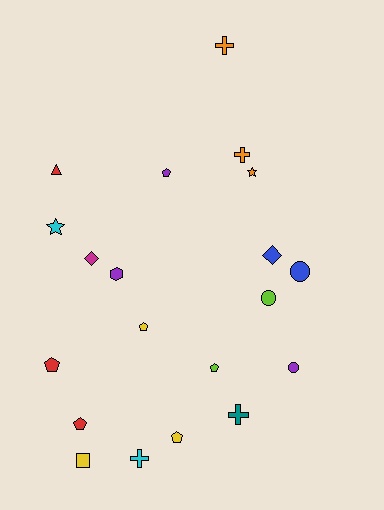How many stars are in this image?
There are 2 stars.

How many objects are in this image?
There are 20 objects.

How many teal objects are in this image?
There is 1 teal object.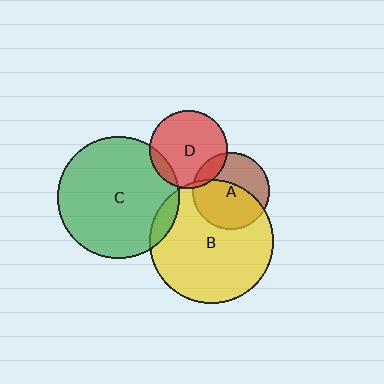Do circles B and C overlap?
Yes.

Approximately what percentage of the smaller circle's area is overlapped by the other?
Approximately 10%.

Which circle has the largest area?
Circle B (yellow).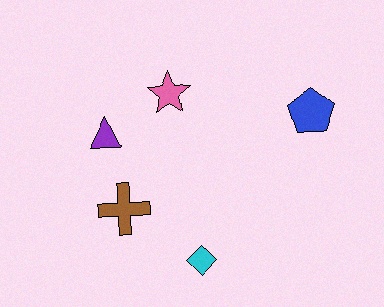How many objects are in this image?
There are 5 objects.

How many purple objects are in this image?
There is 1 purple object.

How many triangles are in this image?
There is 1 triangle.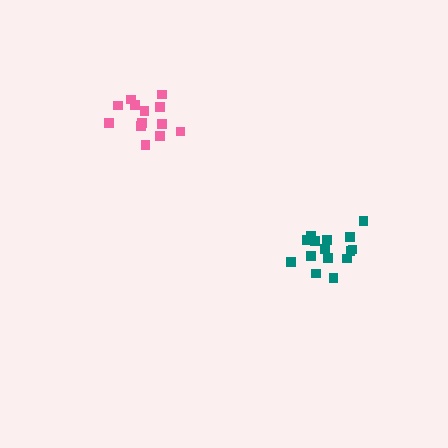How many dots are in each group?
Group 1: 15 dots, Group 2: 13 dots (28 total).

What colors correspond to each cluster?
The clusters are colored: teal, pink.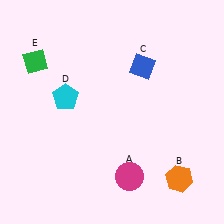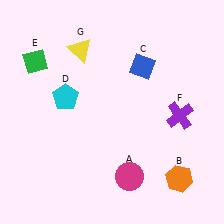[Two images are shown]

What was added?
A purple cross (F), a yellow triangle (G) were added in Image 2.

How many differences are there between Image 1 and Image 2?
There are 2 differences between the two images.